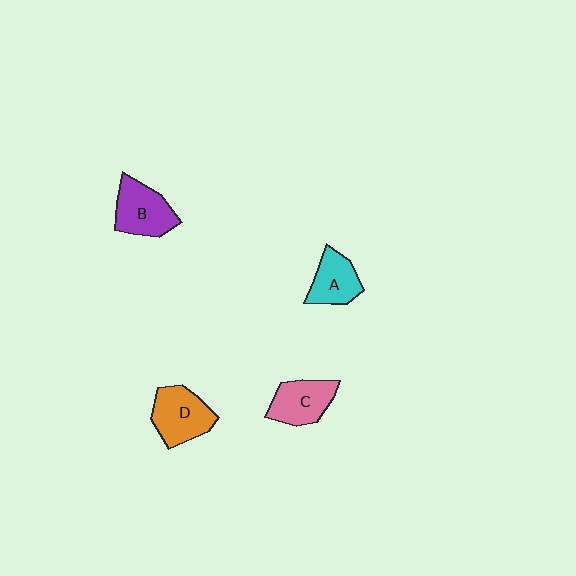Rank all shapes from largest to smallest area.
From largest to smallest: D (orange), B (purple), C (pink), A (cyan).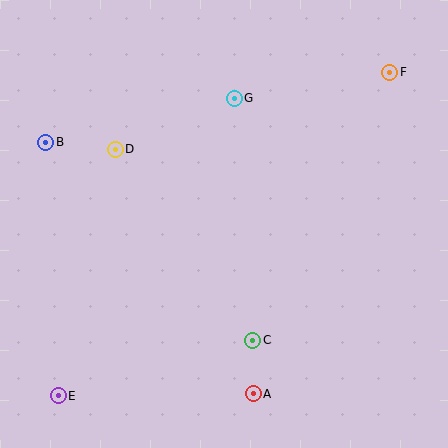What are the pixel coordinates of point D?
Point D is at (115, 149).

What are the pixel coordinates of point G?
Point G is at (234, 98).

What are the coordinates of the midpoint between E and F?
The midpoint between E and F is at (224, 234).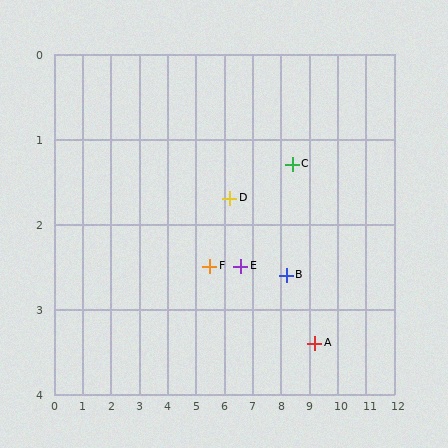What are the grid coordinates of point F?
Point F is at approximately (5.5, 2.5).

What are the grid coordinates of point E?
Point E is at approximately (6.6, 2.5).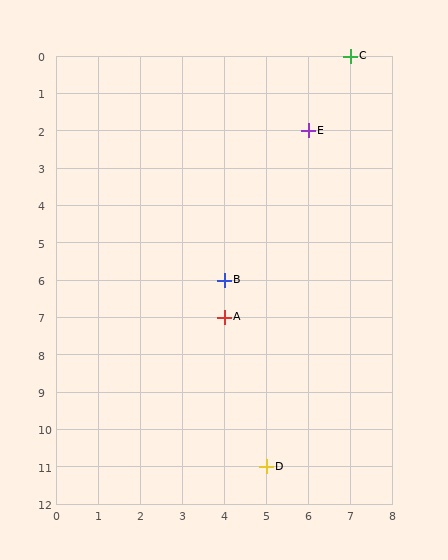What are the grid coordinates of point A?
Point A is at grid coordinates (4, 7).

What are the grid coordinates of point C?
Point C is at grid coordinates (7, 0).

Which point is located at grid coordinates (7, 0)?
Point C is at (7, 0).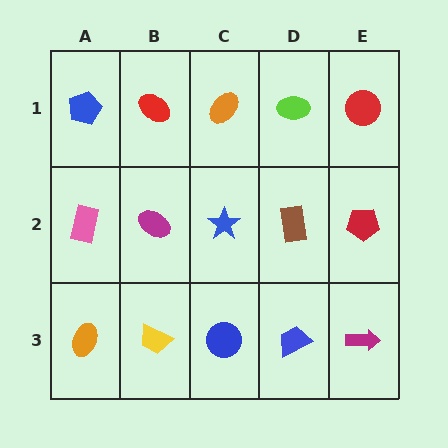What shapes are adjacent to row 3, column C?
A blue star (row 2, column C), a yellow trapezoid (row 3, column B), a blue trapezoid (row 3, column D).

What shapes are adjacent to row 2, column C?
An orange ellipse (row 1, column C), a blue circle (row 3, column C), a magenta ellipse (row 2, column B), a brown rectangle (row 2, column D).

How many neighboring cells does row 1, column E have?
2.